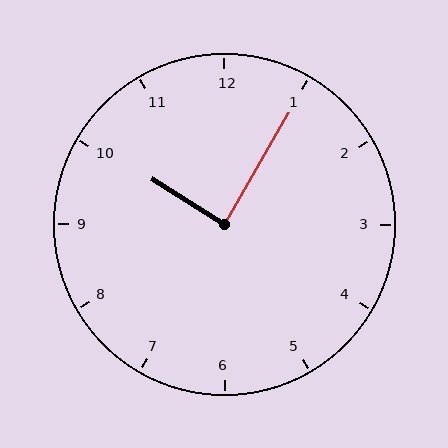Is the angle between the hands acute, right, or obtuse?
It is right.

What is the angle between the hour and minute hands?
Approximately 88 degrees.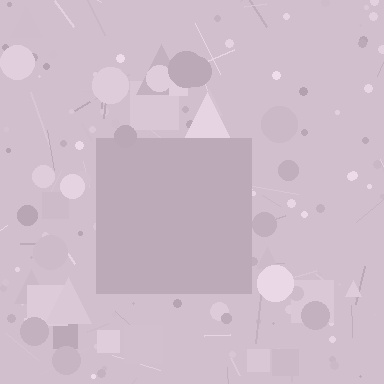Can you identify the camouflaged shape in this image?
The camouflaged shape is a square.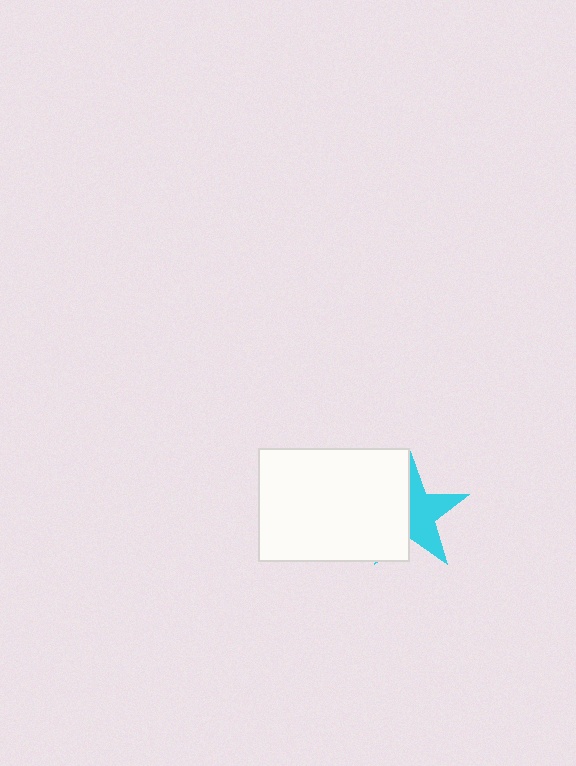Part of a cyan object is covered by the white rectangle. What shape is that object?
It is a star.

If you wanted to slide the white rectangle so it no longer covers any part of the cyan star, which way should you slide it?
Slide it left — that is the most direct way to separate the two shapes.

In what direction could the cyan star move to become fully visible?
The cyan star could move right. That would shift it out from behind the white rectangle entirely.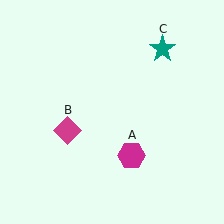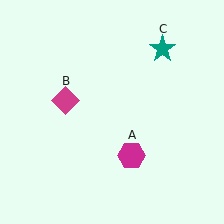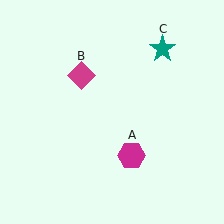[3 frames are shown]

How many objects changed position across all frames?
1 object changed position: magenta diamond (object B).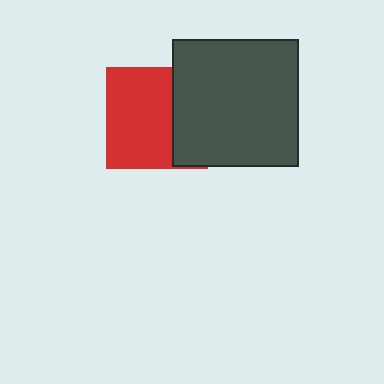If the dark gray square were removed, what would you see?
You would see the complete red square.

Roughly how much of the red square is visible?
Most of it is visible (roughly 65%).